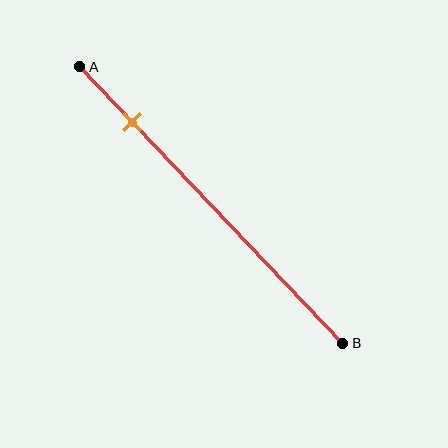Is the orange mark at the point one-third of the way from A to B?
No, the mark is at about 20% from A, not at the 33% one-third point.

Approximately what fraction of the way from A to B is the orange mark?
The orange mark is approximately 20% of the way from A to B.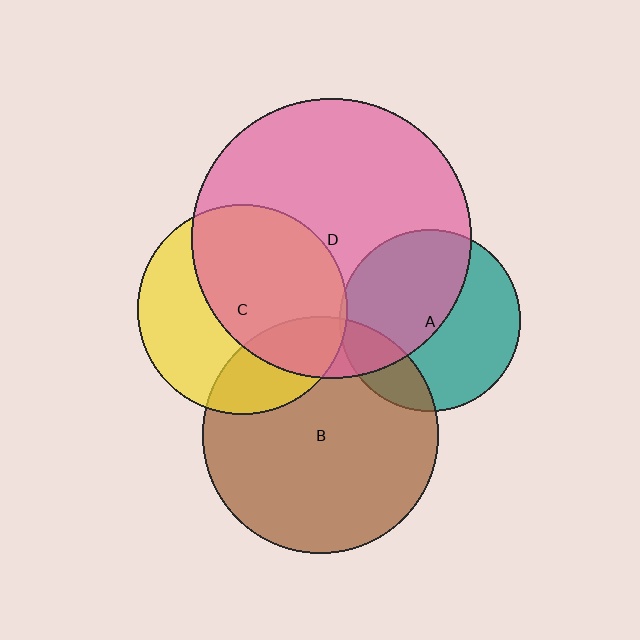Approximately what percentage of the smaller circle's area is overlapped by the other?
Approximately 20%.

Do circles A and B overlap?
Yes.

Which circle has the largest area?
Circle D (pink).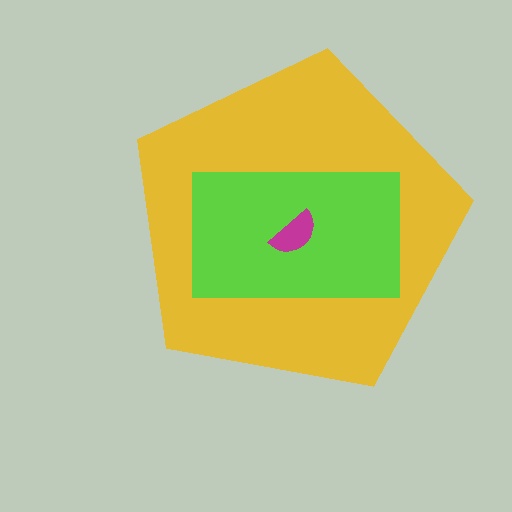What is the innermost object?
The magenta semicircle.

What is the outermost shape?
The yellow pentagon.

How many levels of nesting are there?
3.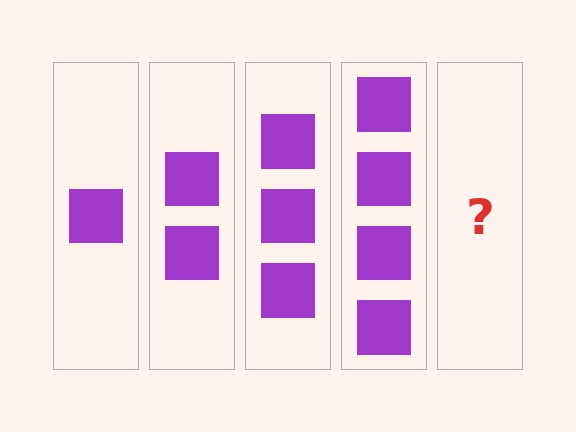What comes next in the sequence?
The next element should be 5 squares.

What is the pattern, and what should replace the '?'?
The pattern is that each step adds one more square. The '?' should be 5 squares.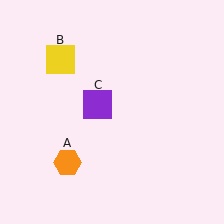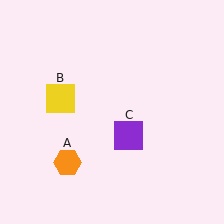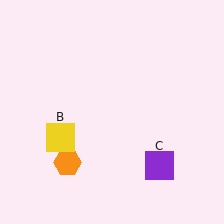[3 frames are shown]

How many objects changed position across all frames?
2 objects changed position: yellow square (object B), purple square (object C).